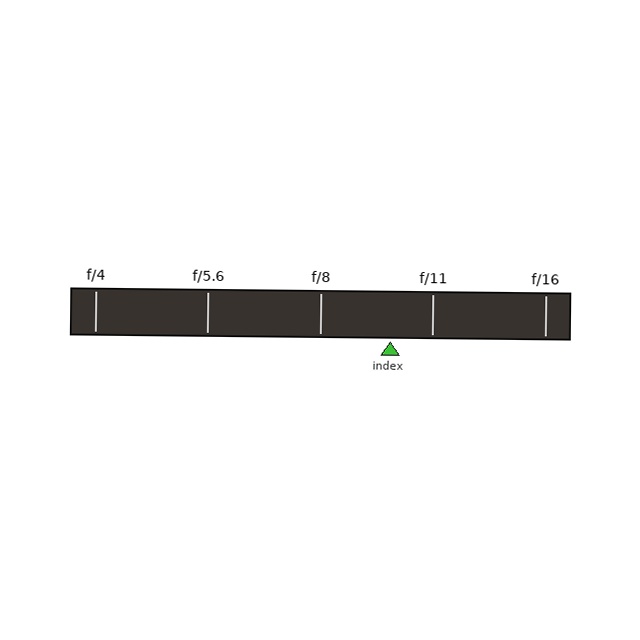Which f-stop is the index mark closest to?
The index mark is closest to f/11.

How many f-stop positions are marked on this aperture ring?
There are 5 f-stop positions marked.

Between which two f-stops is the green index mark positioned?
The index mark is between f/8 and f/11.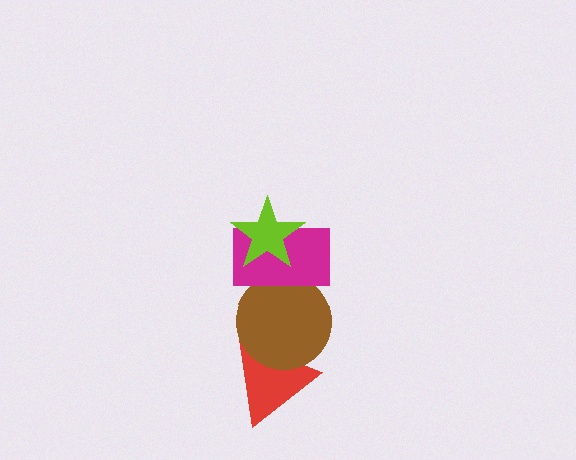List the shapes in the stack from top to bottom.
From top to bottom: the lime star, the magenta rectangle, the brown circle, the red triangle.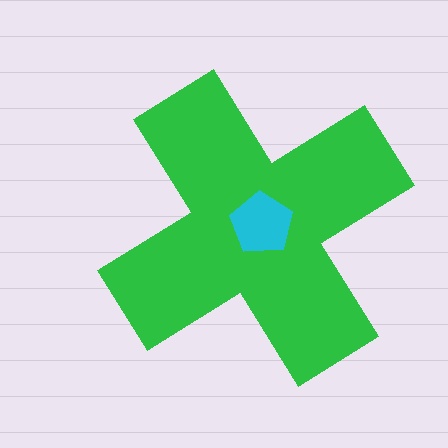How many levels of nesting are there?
2.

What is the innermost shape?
The cyan pentagon.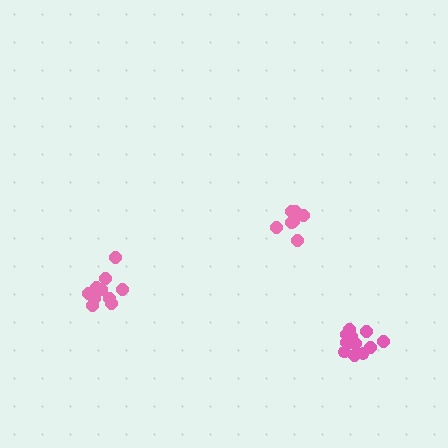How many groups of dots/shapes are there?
There are 3 groups.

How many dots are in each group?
Group 1: 7 dots, Group 2: 13 dots, Group 3: 10 dots (30 total).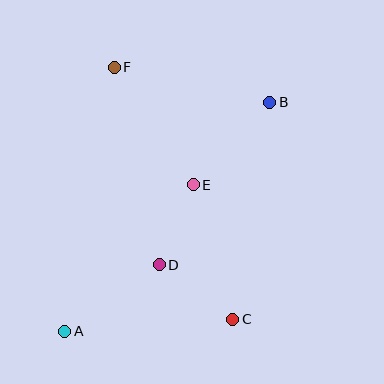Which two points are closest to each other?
Points D and E are closest to each other.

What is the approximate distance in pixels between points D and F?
The distance between D and F is approximately 203 pixels.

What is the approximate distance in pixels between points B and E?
The distance between B and E is approximately 112 pixels.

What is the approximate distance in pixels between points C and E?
The distance between C and E is approximately 140 pixels.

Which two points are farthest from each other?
Points A and B are farthest from each other.